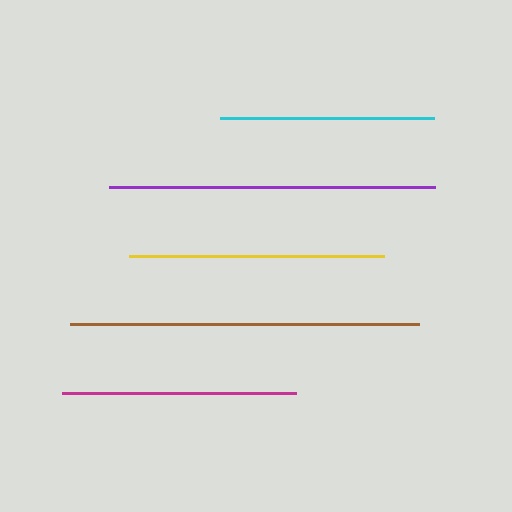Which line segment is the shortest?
The cyan line is the shortest at approximately 214 pixels.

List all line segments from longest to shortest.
From longest to shortest: brown, purple, yellow, magenta, cyan.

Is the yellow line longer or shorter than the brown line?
The brown line is longer than the yellow line.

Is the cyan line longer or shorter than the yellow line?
The yellow line is longer than the cyan line.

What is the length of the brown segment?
The brown segment is approximately 348 pixels long.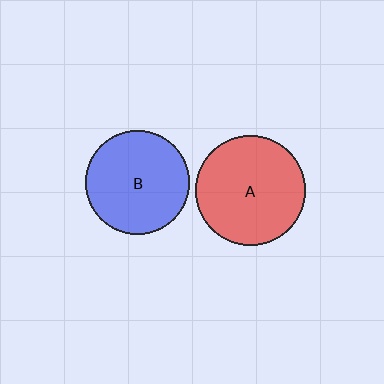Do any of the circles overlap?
No, none of the circles overlap.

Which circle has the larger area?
Circle A (red).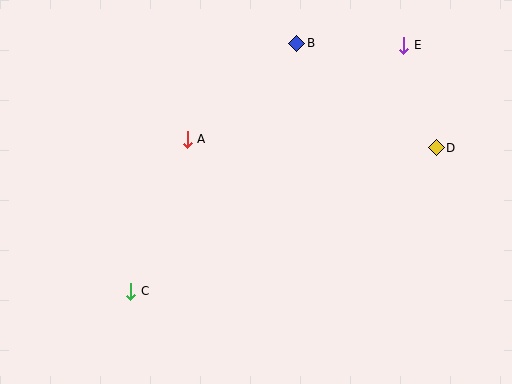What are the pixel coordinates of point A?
Point A is at (187, 139).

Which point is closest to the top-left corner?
Point A is closest to the top-left corner.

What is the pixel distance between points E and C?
The distance between E and C is 367 pixels.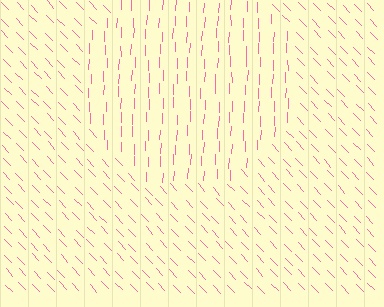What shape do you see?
I see a circle.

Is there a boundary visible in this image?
Yes, there is a texture boundary formed by a change in line orientation.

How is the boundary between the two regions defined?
The boundary is defined purely by a change in line orientation (approximately 45 degrees difference). All lines are the same color and thickness.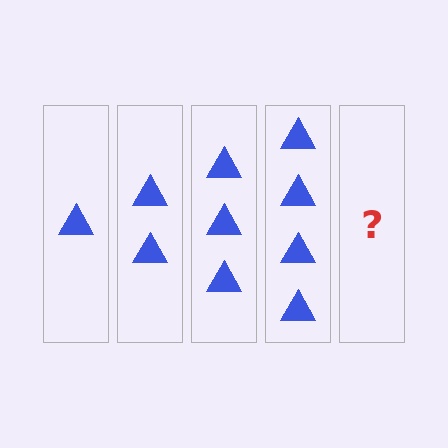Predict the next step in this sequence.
The next step is 5 triangles.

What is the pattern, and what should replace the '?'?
The pattern is that each step adds one more triangle. The '?' should be 5 triangles.